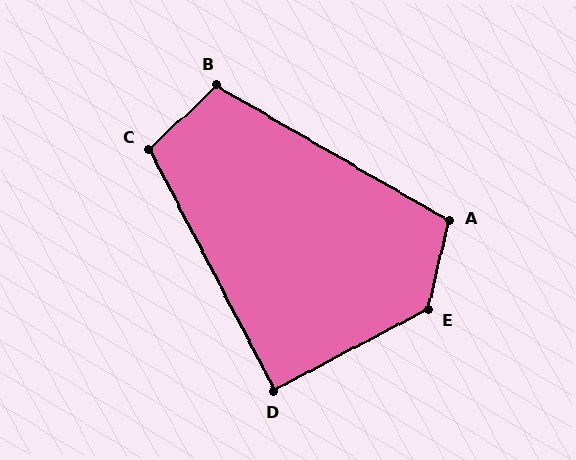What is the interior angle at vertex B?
Approximately 107 degrees (obtuse).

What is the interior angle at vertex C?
Approximately 105 degrees (obtuse).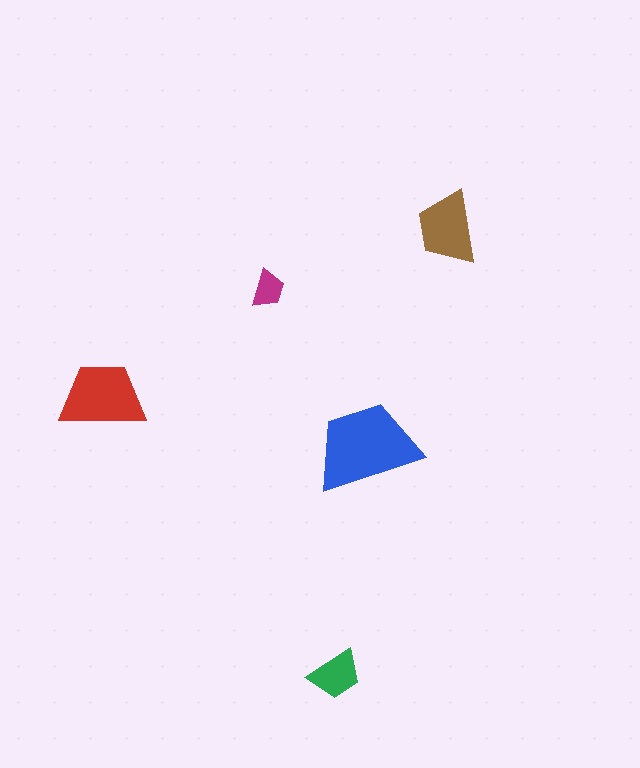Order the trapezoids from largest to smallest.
the blue one, the red one, the brown one, the green one, the magenta one.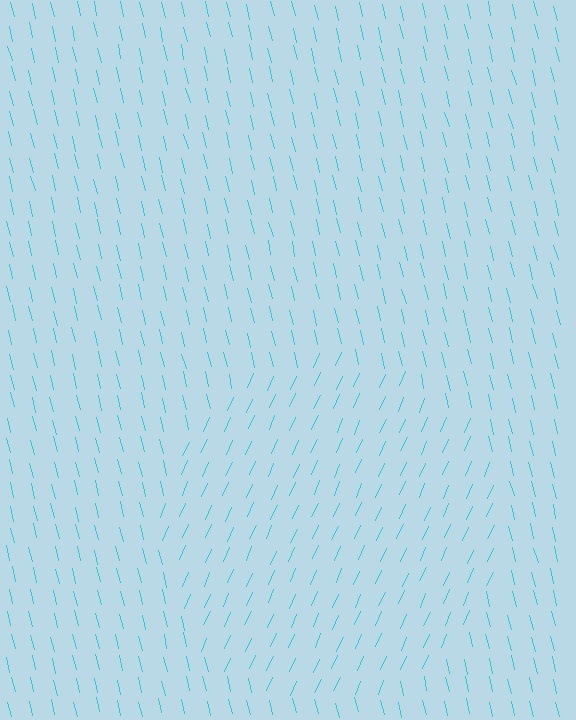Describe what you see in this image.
The image is filled with small cyan line segments. A circle region in the image has lines oriented differently from the surrounding lines, creating a visible texture boundary.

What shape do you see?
I see a circle.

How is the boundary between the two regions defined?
The boundary is defined purely by a change in line orientation (approximately 38 degrees difference). All lines are the same color and thickness.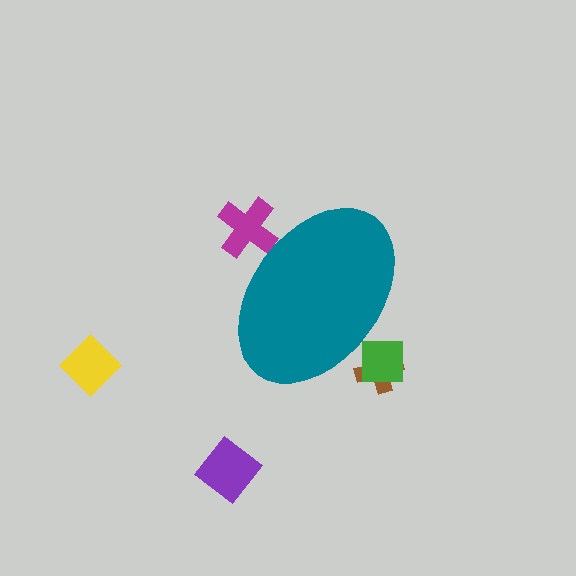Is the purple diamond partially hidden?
No, the purple diamond is fully visible.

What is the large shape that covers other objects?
A teal ellipse.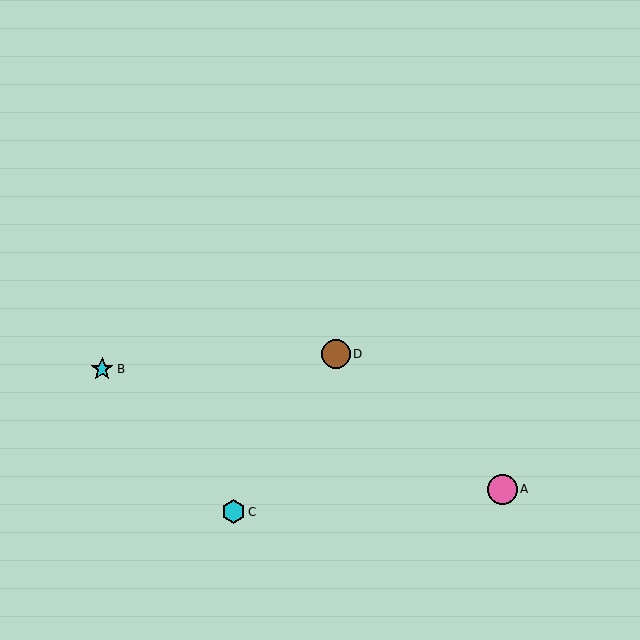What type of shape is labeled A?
Shape A is a pink circle.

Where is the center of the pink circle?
The center of the pink circle is at (502, 489).